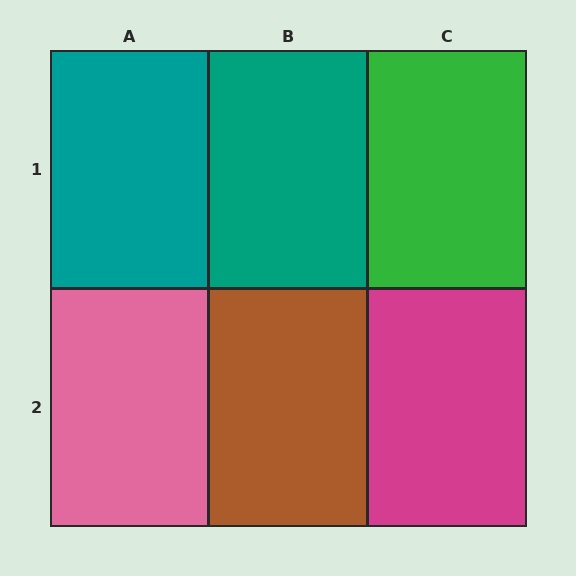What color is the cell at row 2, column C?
Magenta.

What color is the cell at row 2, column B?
Brown.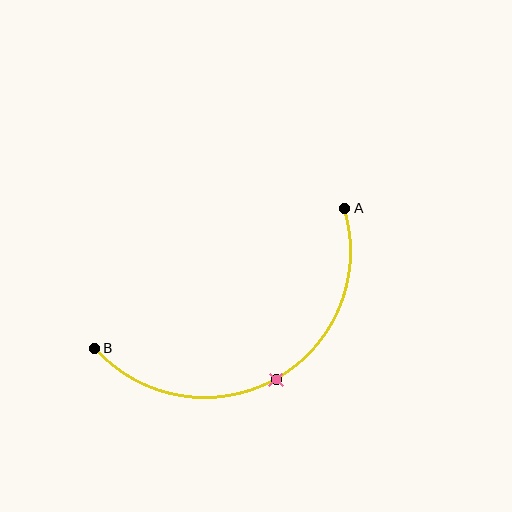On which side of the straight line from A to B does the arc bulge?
The arc bulges below the straight line connecting A and B.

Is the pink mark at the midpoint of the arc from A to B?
Yes. The pink mark lies on the arc at equal arc-length from both A and B — it is the arc midpoint.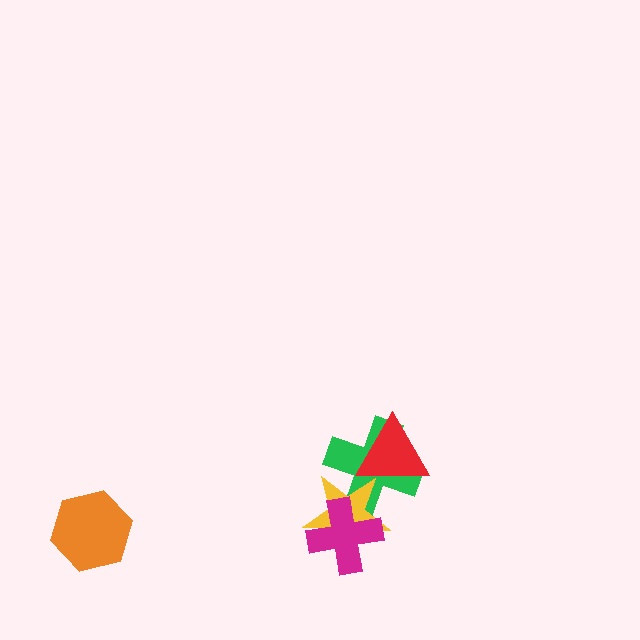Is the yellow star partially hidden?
Yes, it is partially covered by another shape.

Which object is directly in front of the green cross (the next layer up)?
The red triangle is directly in front of the green cross.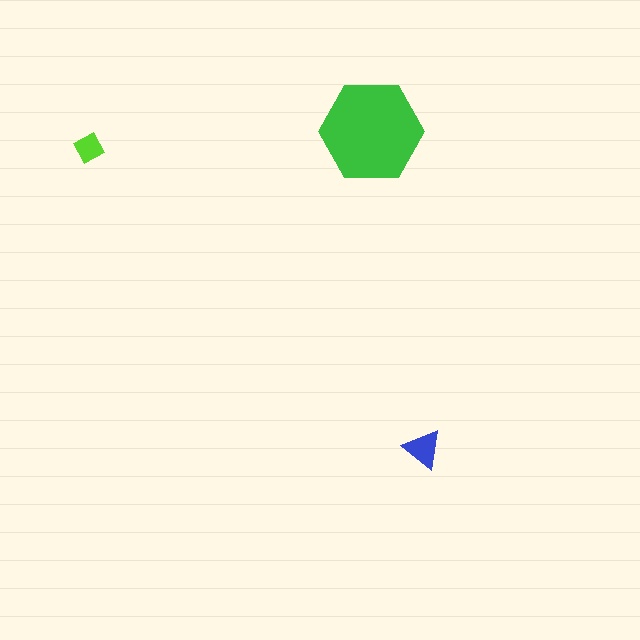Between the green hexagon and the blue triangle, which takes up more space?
The green hexagon.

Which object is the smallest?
The lime diamond.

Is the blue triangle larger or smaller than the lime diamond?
Larger.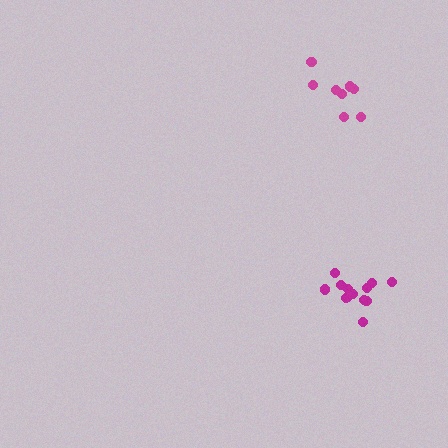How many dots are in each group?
Group 1: 13 dots, Group 2: 8 dots (21 total).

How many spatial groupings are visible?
There are 2 spatial groupings.